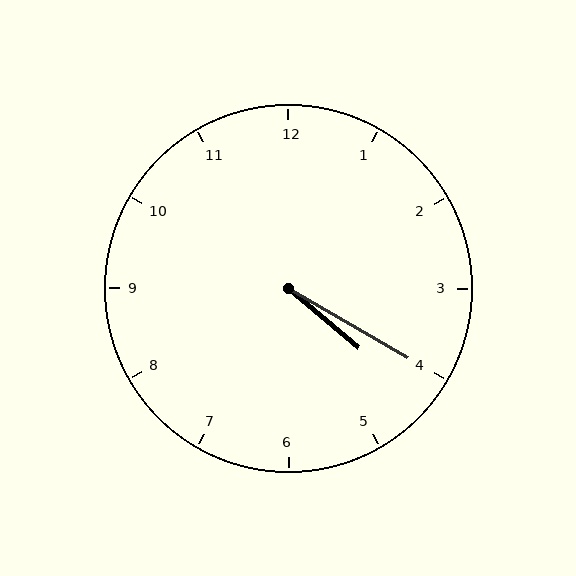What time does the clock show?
4:20.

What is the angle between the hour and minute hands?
Approximately 10 degrees.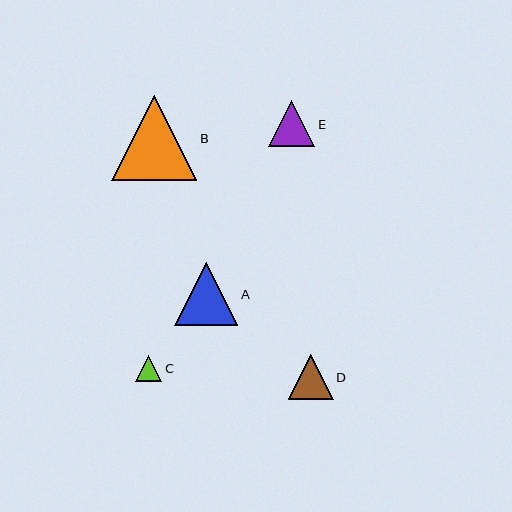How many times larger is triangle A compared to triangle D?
Triangle A is approximately 1.4 times the size of triangle D.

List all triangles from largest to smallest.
From largest to smallest: B, A, E, D, C.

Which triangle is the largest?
Triangle B is the largest with a size of approximately 85 pixels.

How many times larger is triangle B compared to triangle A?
Triangle B is approximately 1.4 times the size of triangle A.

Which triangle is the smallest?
Triangle C is the smallest with a size of approximately 26 pixels.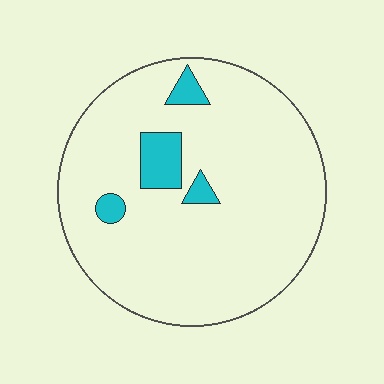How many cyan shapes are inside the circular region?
4.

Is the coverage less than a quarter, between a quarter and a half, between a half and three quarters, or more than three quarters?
Less than a quarter.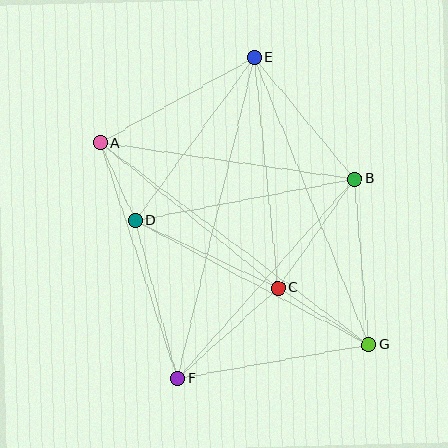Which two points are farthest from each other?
Points A and G are farthest from each other.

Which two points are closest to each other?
Points A and D are closest to each other.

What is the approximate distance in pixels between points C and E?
The distance between C and E is approximately 232 pixels.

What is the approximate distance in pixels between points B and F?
The distance between B and F is approximately 267 pixels.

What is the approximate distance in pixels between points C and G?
The distance between C and G is approximately 107 pixels.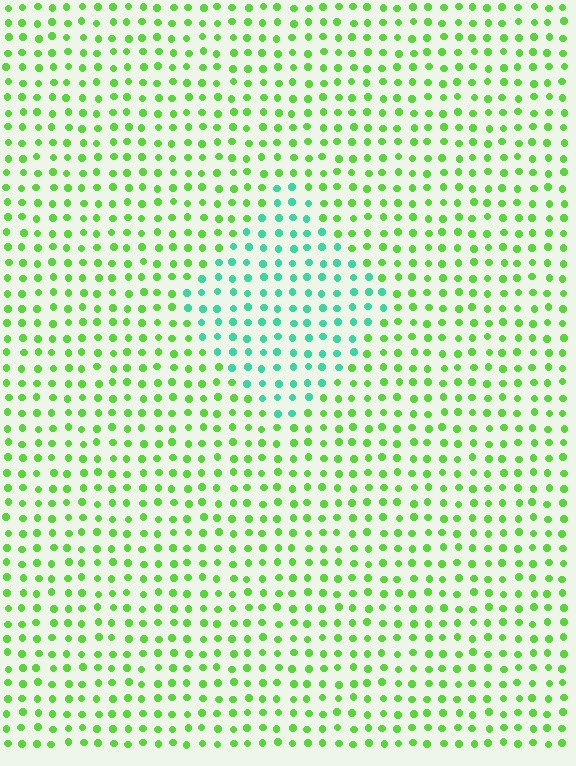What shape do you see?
I see a diamond.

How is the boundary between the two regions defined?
The boundary is defined purely by a slight shift in hue (about 51 degrees). Spacing, size, and orientation are identical on both sides.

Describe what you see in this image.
The image is filled with small lime elements in a uniform arrangement. A diamond-shaped region is visible where the elements are tinted to a slightly different hue, forming a subtle color boundary.